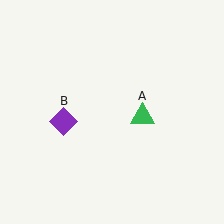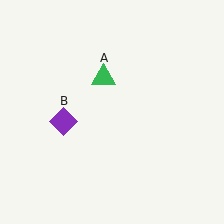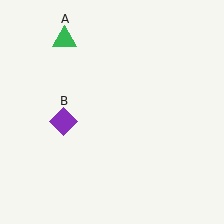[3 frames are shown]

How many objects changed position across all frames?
1 object changed position: green triangle (object A).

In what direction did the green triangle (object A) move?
The green triangle (object A) moved up and to the left.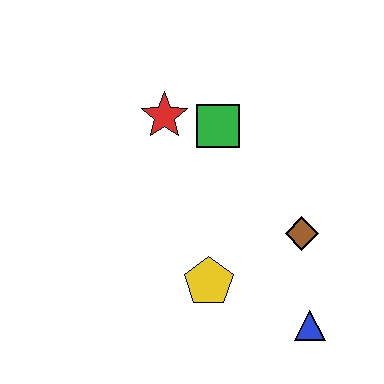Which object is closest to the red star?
The green square is closest to the red star.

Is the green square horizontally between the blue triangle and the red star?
Yes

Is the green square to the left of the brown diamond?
Yes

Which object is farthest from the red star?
The blue triangle is farthest from the red star.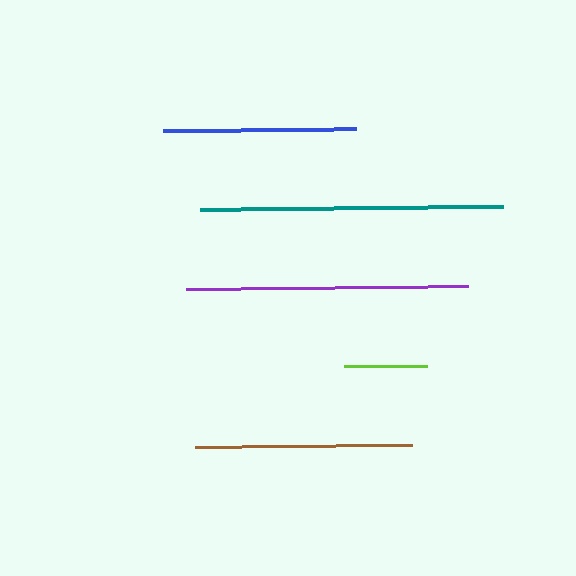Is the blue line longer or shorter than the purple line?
The purple line is longer than the blue line.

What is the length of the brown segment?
The brown segment is approximately 217 pixels long.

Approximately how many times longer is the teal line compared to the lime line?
The teal line is approximately 3.7 times the length of the lime line.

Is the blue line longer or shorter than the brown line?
The brown line is longer than the blue line.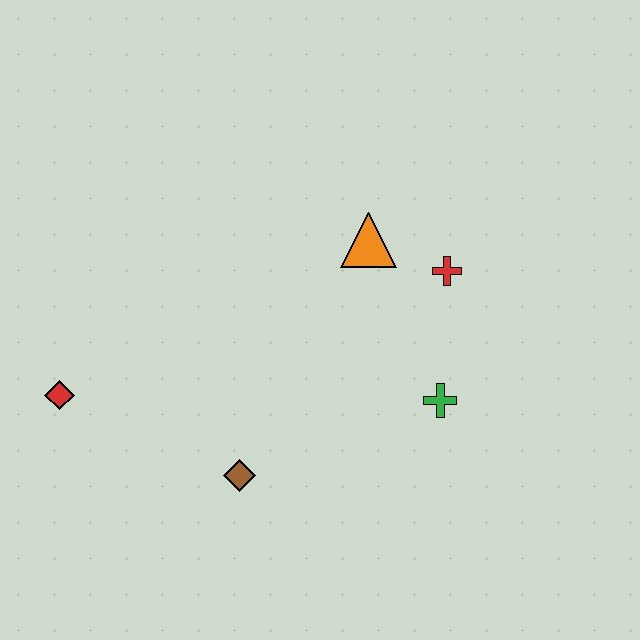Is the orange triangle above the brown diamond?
Yes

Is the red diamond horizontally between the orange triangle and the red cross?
No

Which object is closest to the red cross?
The orange triangle is closest to the red cross.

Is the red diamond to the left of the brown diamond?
Yes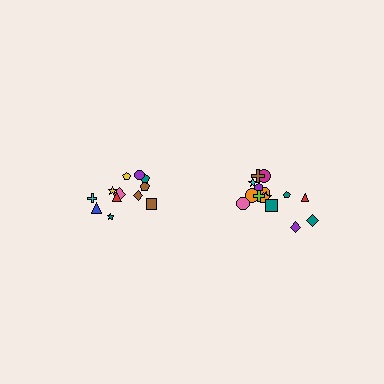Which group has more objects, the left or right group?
The right group.